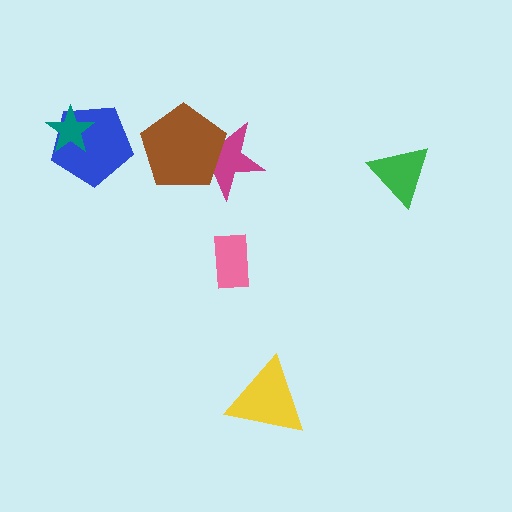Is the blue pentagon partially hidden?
Yes, it is partially covered by another shape.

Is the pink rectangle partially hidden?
No, no other shape covers it.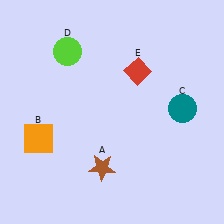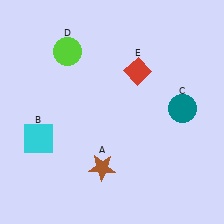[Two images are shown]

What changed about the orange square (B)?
In Image 1, B is orange. In Image 2, it changed to cyan.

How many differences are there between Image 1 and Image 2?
There is 1 difference between the two images.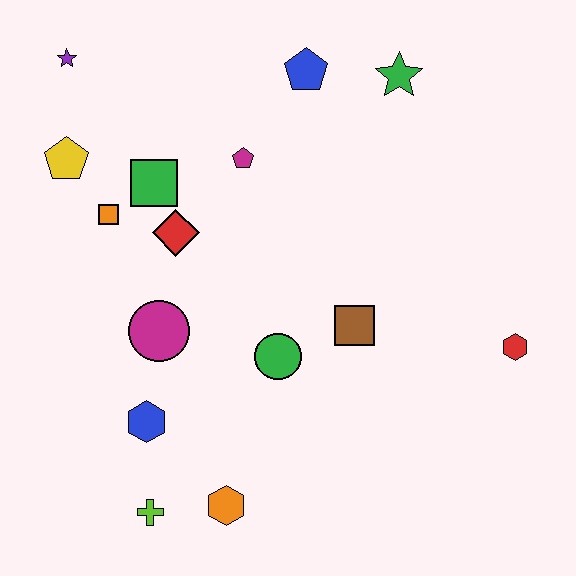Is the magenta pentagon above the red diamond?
Yes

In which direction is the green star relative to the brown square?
The green star is above the brown square.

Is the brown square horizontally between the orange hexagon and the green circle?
No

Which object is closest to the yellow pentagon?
The orange square is closest to the yellow pentagon.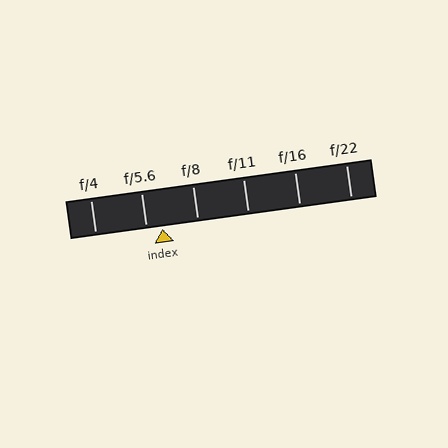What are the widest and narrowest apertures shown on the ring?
The widest aperture shown is f/4 and the narrowest is f/22.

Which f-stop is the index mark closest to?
The index mark is closest to f/5.6.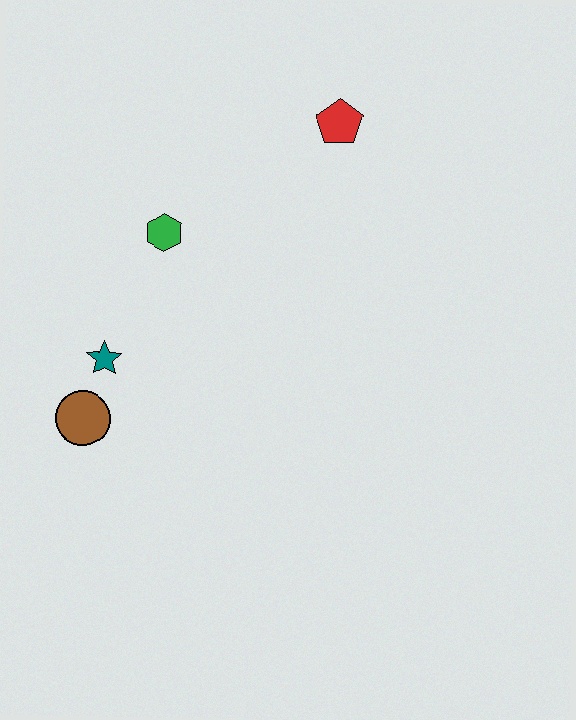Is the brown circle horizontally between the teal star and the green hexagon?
No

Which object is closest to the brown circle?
The teal star is closest to the brown circle.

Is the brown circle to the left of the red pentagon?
Yes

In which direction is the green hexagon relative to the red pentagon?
The green hexagon is to the left of the red pentagon.